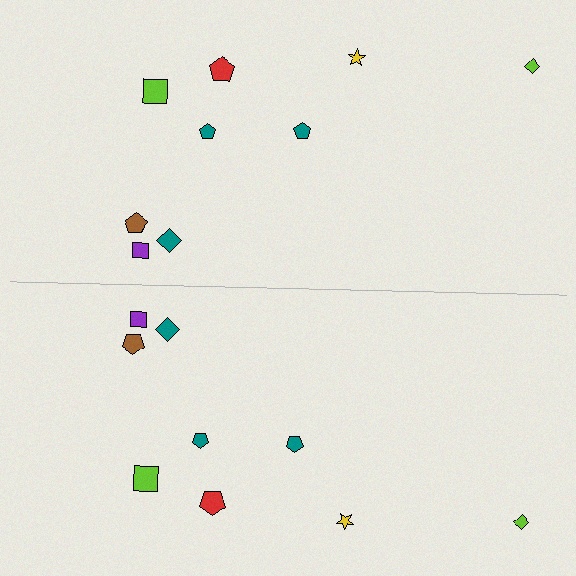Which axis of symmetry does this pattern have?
The pattern has a horizontal axis of symmetry running through the center of the image.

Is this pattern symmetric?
Yes, this pattern has bilateral (reflection) symmetry.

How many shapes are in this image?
There are 18 shapes in this image.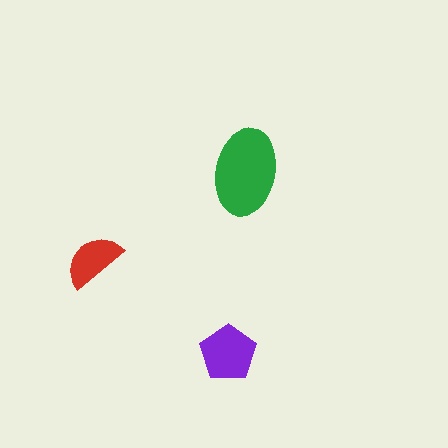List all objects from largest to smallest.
The green ellipse, the purple pentagon, the red semicircle.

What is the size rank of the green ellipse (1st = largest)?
1st.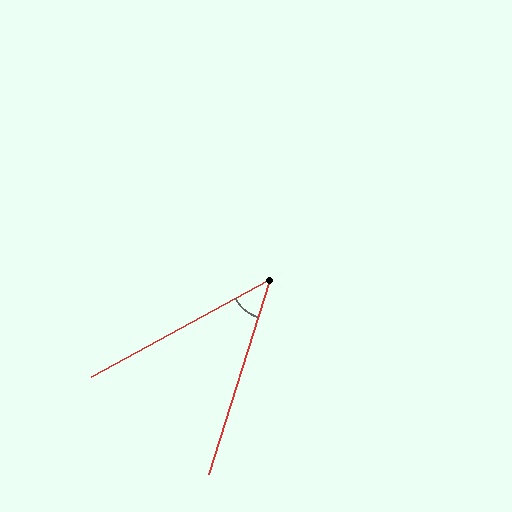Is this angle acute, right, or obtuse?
It is acute.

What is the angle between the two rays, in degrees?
Approximately 44 degrees.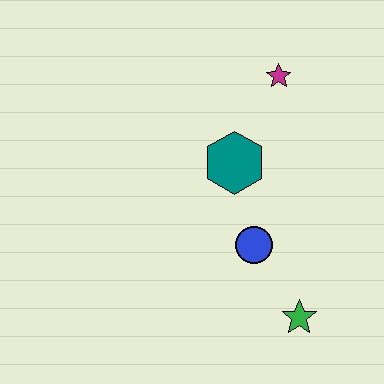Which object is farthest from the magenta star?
The green star is farthest from the magenta star.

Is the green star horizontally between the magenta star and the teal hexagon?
No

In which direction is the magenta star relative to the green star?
The magenta star is above the green star.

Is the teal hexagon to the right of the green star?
No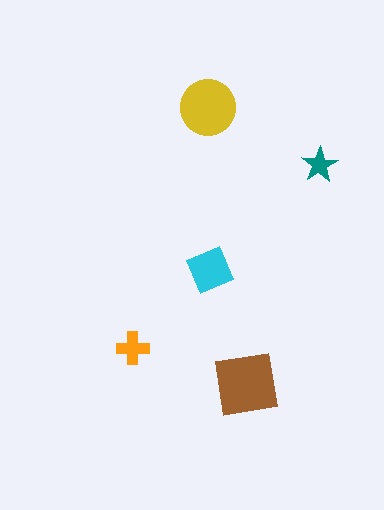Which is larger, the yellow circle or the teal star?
The yellow circle.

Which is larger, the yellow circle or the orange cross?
The yellow circle.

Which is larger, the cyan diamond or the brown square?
The brown square.